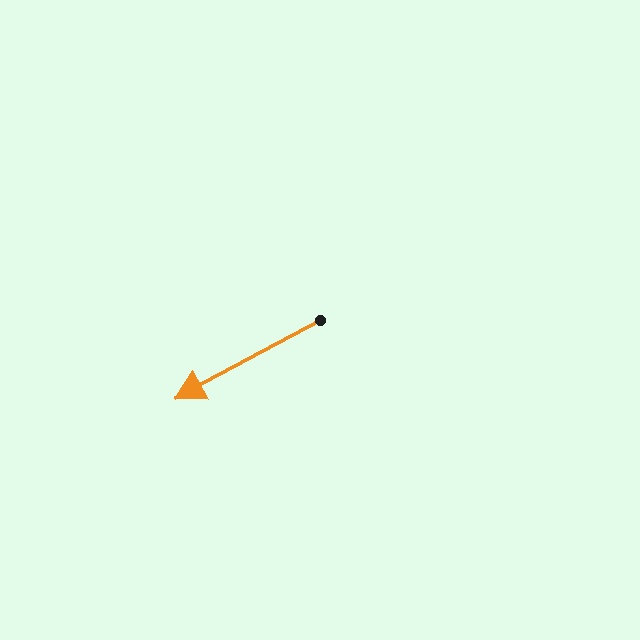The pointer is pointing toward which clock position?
Roughly 8 o'clock.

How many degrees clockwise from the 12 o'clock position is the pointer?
Approximately 242 degrees.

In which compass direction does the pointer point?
Southwest.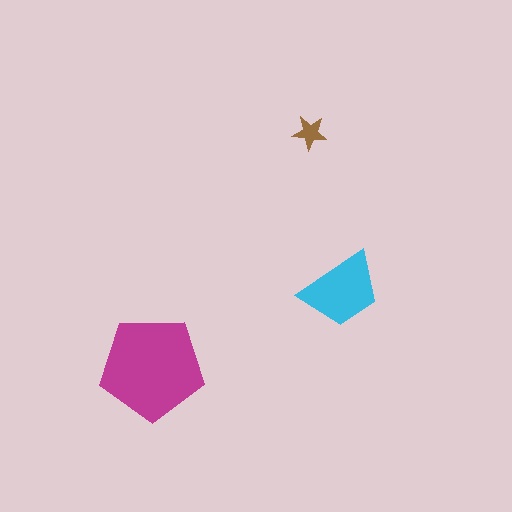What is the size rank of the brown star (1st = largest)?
3rd.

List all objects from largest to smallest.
The magenta pentagon, the cyan trapezoid, the brown star.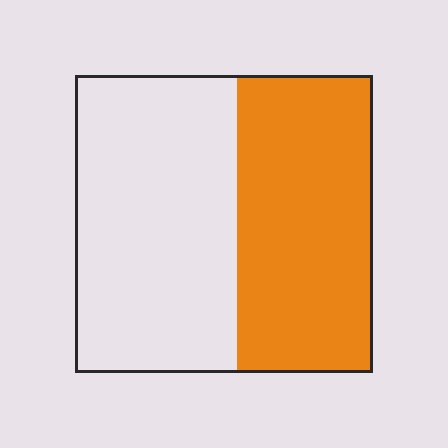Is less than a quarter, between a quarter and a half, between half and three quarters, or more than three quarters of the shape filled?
Between a quarter and a half.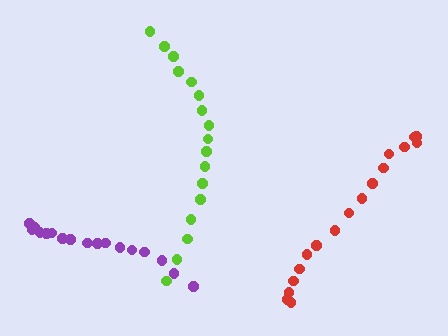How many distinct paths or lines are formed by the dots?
There are 3 distinct paths.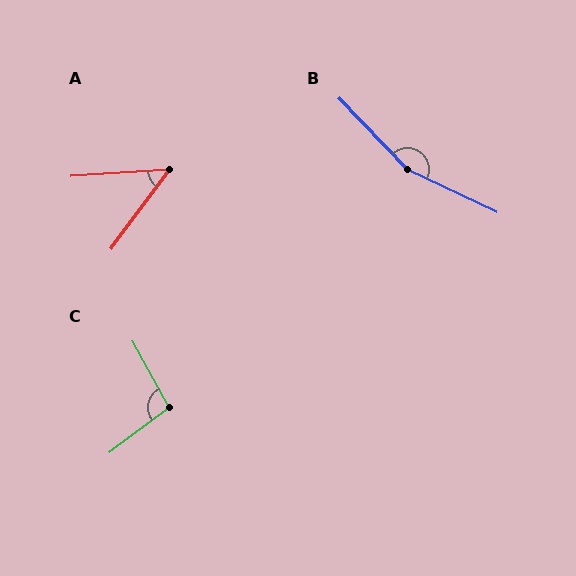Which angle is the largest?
B, at approximately 159 degrees.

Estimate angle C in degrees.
Approximately 98 degrees.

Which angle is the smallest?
A, at approximately 50 degrees.